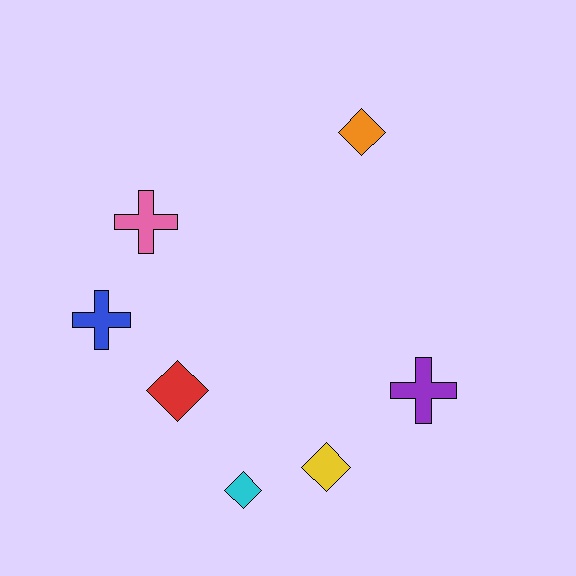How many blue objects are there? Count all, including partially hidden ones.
There is 1 blue object.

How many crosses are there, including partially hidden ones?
There are 3 crosses.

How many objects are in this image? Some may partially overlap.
There are 7 objects.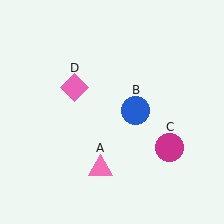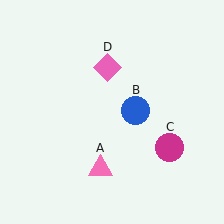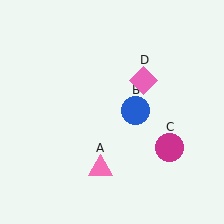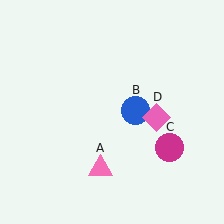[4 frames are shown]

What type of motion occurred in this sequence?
The pink diamond (object D) rotated clockwise around the center of the scene.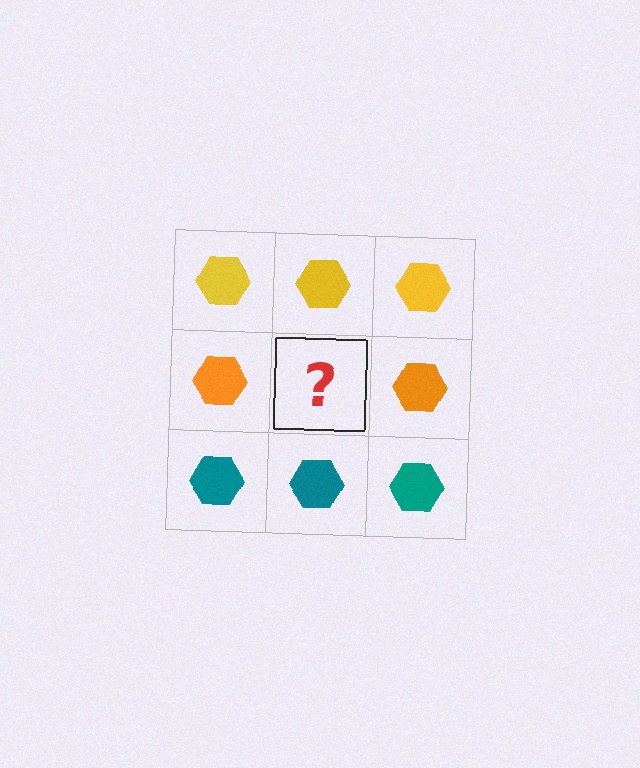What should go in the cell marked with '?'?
The missing cell should contain an orange hexagon.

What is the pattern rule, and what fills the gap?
The rule is that each row has a consistent color. The gap should be filled with an orange hexagon.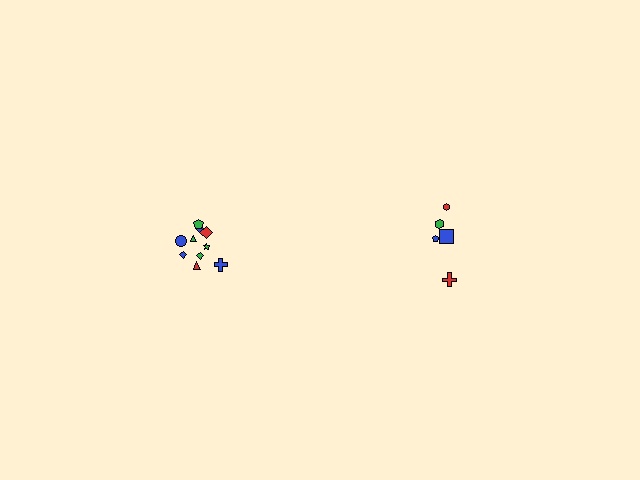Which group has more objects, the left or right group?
The left group.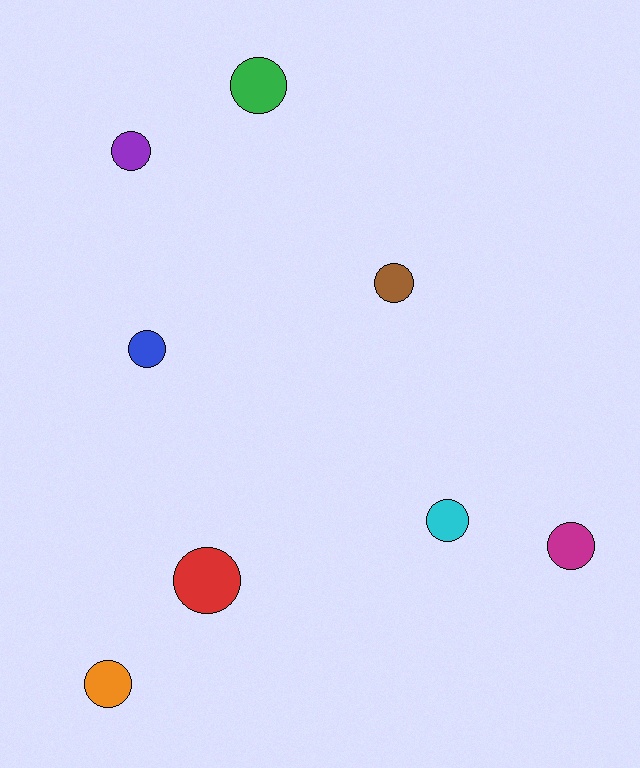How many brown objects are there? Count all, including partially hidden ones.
There is 1 brown object.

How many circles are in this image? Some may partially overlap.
There are 8 circles.